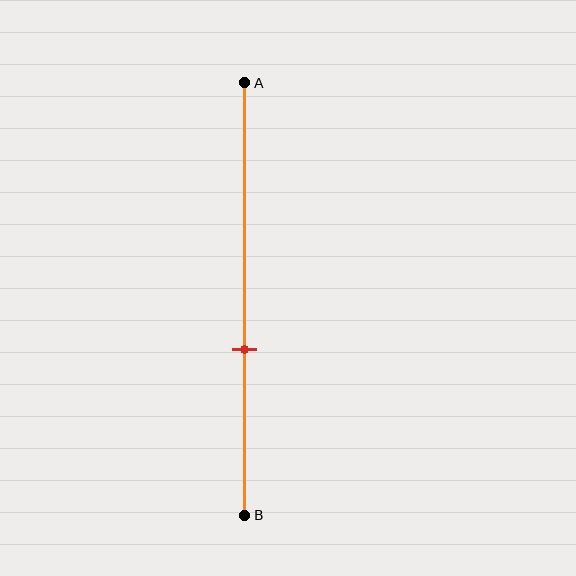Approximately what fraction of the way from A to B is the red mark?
The red mark is approximately 60% of the way from A to B.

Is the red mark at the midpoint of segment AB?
No, the mark is at about 60% from A, not at the 50% midpoint.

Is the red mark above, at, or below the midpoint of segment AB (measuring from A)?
The red mark is below the midpoint of segment AB.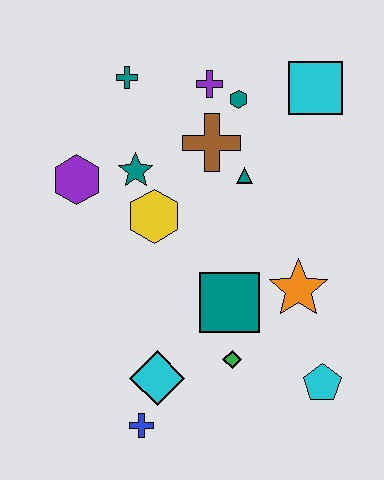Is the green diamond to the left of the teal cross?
No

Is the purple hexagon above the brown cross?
No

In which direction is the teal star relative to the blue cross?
The teal star is above the blue cross.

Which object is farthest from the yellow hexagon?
The cyan pentagon is farthest from the yellow hexagon.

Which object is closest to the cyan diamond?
The blue cross is closest to the cyan diamond.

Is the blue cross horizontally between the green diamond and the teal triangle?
No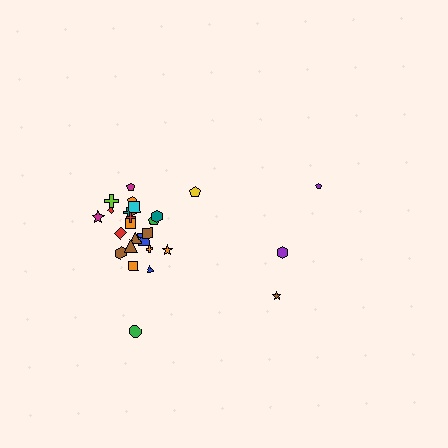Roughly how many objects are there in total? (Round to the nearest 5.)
Roughly 30 objects in total.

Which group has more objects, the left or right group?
The left group.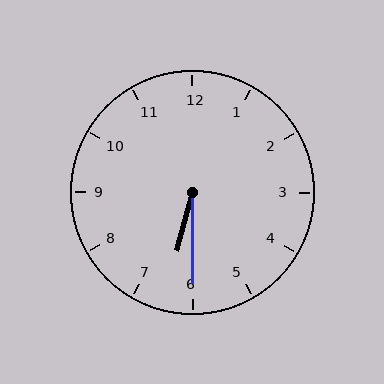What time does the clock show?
6:30.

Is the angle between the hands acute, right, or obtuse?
It is acute.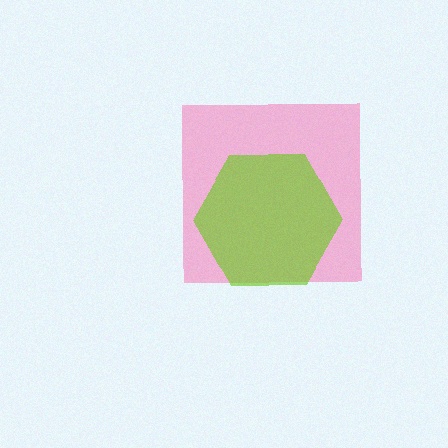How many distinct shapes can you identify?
There are 2 distinct shapes: a pink square, a lime hexagon.